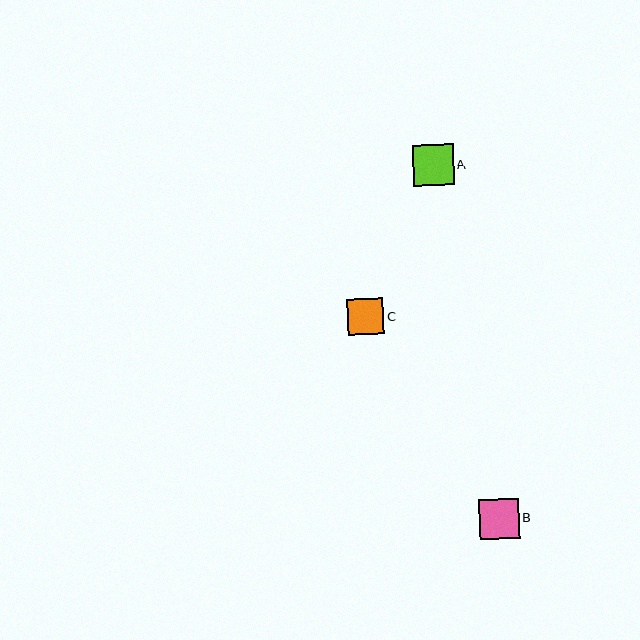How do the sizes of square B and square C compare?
Square B and square C are approximately the same size.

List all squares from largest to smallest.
From largest to smallest: A, B, C.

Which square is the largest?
Square A is the largest with a size of approximately 41 pixels.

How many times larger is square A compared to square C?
Square A is approximately 1.2 times the size of square C.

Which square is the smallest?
Square C is the smallest with a size of approximately 36 pixels.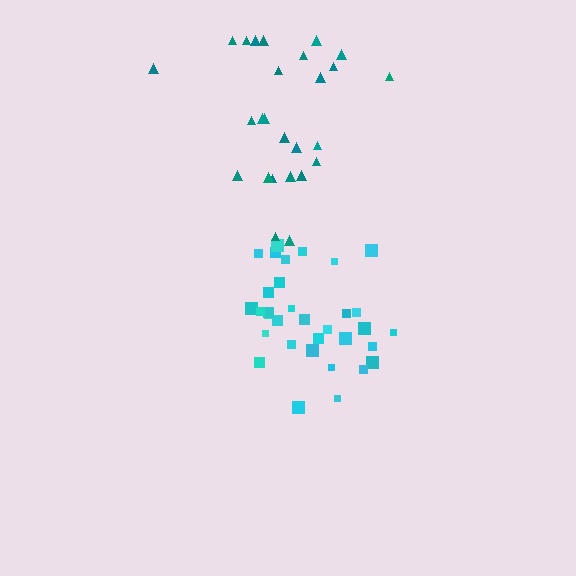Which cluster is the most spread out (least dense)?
Teal.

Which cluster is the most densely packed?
Cyan.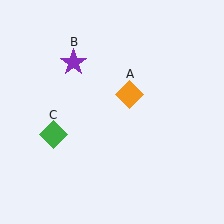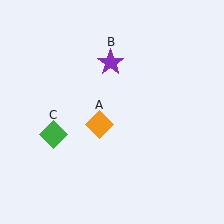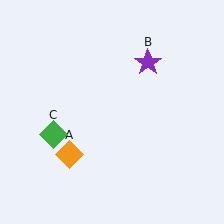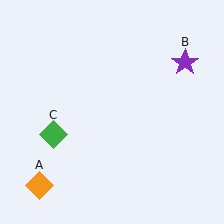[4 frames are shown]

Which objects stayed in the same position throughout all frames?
Green diamond (object C) remained stationary.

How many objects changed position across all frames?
2 objects changed position: orange diamond (object A), purple star (object B).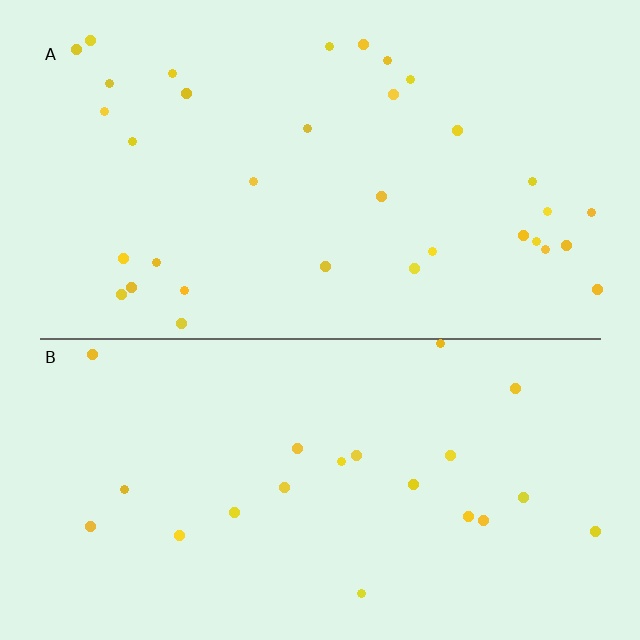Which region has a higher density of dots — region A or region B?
A (the top).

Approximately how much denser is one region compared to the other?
Approximately 1.6× — region A over region B.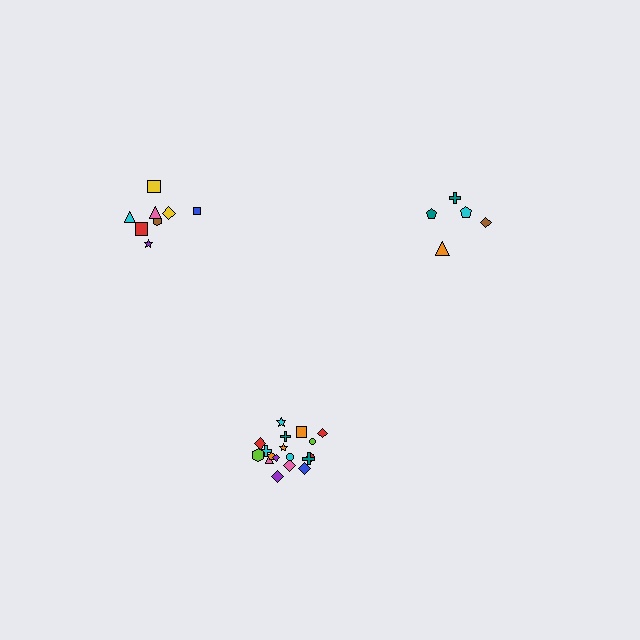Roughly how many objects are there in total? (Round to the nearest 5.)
Roughly 30 objects in total.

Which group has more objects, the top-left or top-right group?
The top-left group.